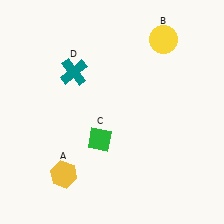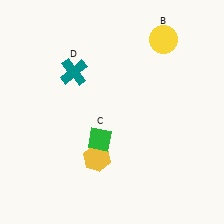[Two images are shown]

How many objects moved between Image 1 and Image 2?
1 object moved between the two images.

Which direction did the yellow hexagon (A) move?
The yellow hexagon (A) moved right.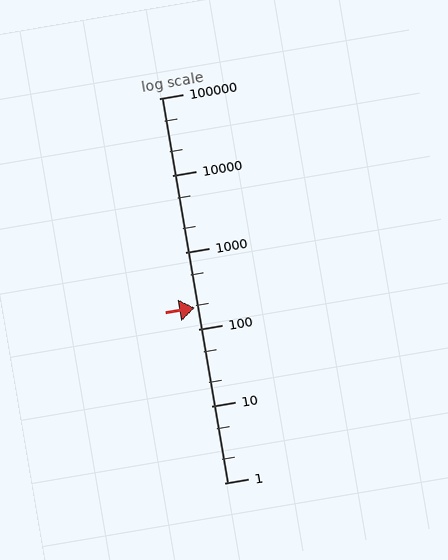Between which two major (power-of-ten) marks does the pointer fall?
The pointer is between 100 and 1000.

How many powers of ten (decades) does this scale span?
The scale spans 5 decades, from 1 to 100000.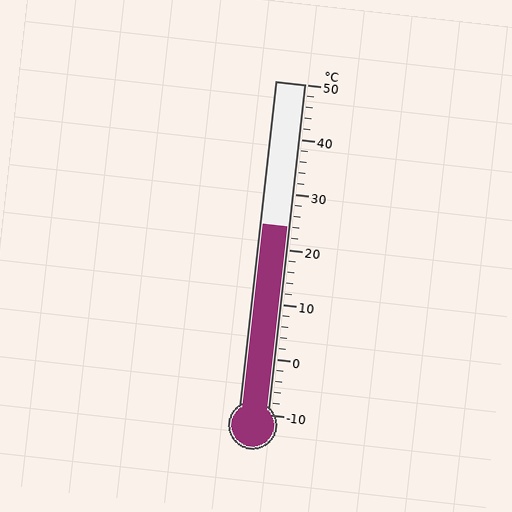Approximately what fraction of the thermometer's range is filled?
The thermometer is filled to approximately 55% of its range.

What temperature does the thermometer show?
The thermometer shows approximately 24°C.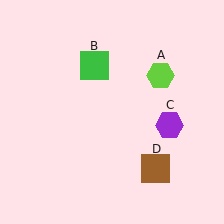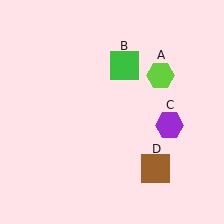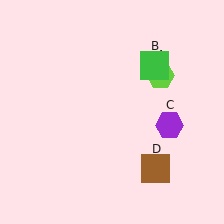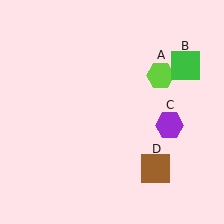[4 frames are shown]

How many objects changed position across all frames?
1 object changed position: green square (object B).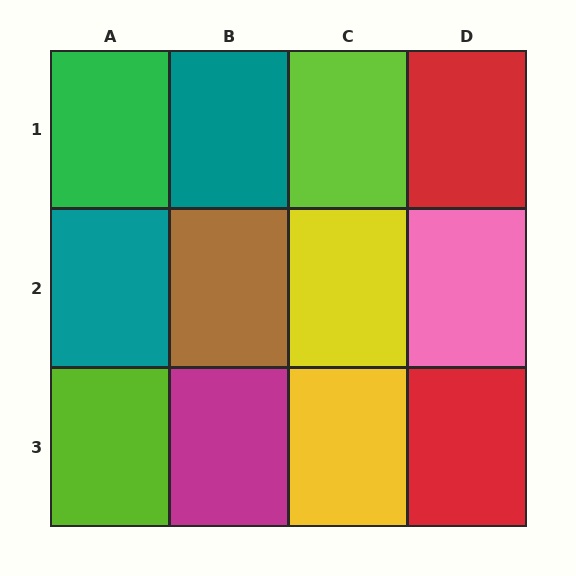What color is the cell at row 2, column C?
Yellow.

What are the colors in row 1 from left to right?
Green, teal, lime, red.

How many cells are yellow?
2 cells are yellow.